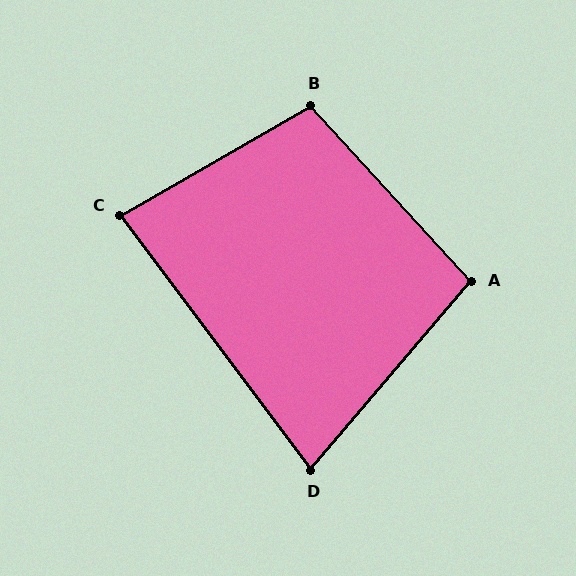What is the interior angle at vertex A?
Approximately 97 degrees (obtuse).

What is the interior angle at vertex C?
Approximately 83 degrees (acute).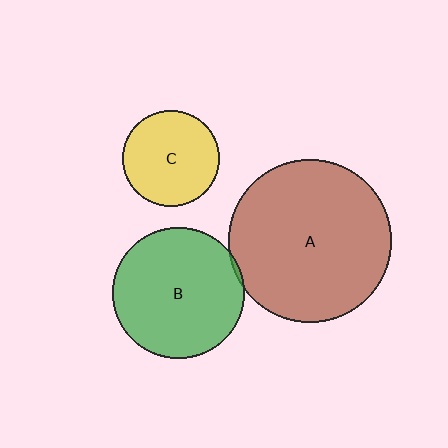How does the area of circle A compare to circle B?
Approximately 1.5 times.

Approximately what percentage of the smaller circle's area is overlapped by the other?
Approximately 5%.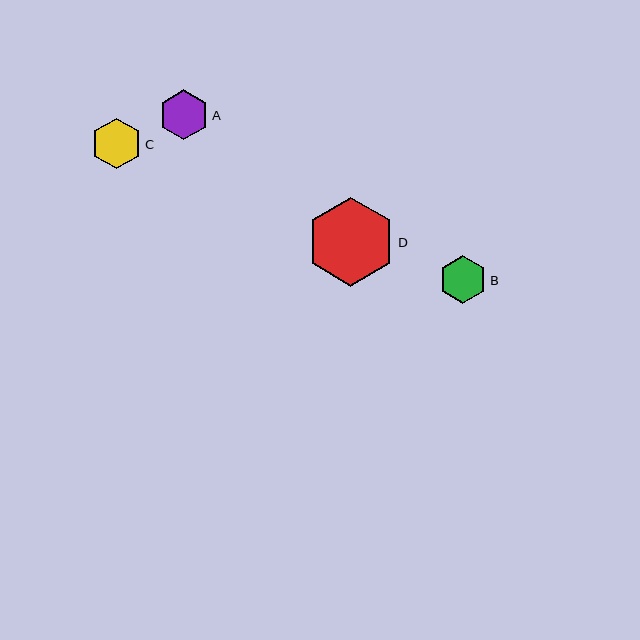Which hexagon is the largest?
Hexagon D is the largest with a size of approximately 89 pixels.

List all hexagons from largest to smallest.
From largest to smallest: D, C, A, B.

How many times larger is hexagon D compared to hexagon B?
Hexagon D is approximately 1.9 times the size of hexagon B.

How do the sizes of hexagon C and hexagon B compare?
Hexagon C and hexagon B are approximately the same size.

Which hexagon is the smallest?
Hexagon B is the smallest with a size of approximately 48 pixels.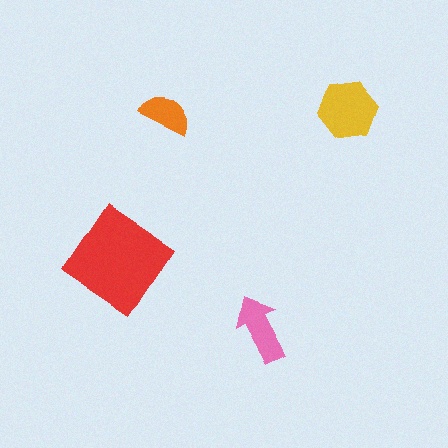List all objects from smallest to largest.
The orange semicircle, the pink arrow, the yellow hexagon, the red diamond.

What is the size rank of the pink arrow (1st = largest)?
3rd.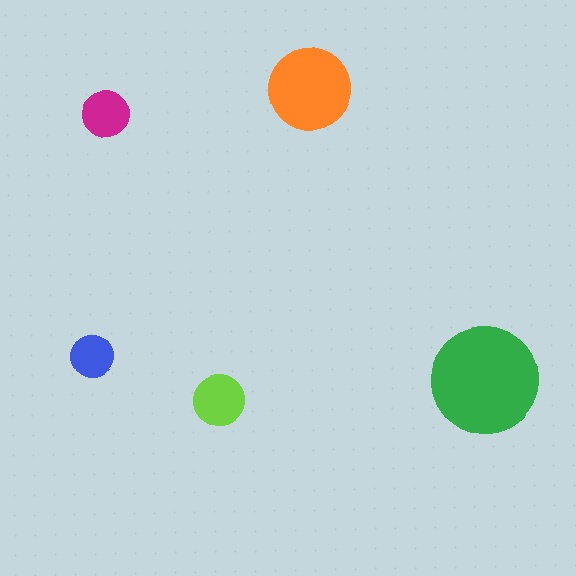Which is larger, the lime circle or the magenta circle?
The lime one.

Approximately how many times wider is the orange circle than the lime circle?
About 1.5 times wider.